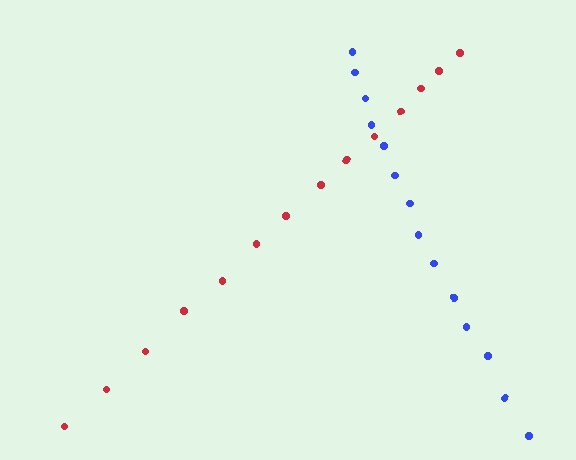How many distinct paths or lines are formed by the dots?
There are 2 distinct paths.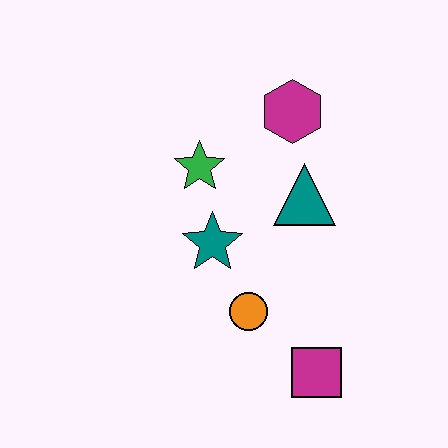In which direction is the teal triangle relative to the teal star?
The teal triangle is to the right of the teal star.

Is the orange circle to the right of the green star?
Yes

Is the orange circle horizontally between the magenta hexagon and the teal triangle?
No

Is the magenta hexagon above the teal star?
Yes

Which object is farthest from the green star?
The magenta square is farthest from the green star.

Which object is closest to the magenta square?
The orange circle is closest to the magenta square.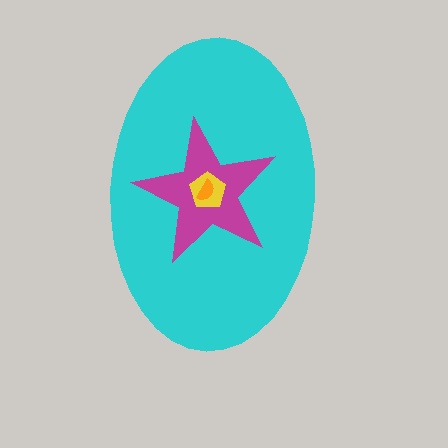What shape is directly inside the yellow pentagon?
The orange semicircle.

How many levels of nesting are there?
4.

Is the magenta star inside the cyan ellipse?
Yes.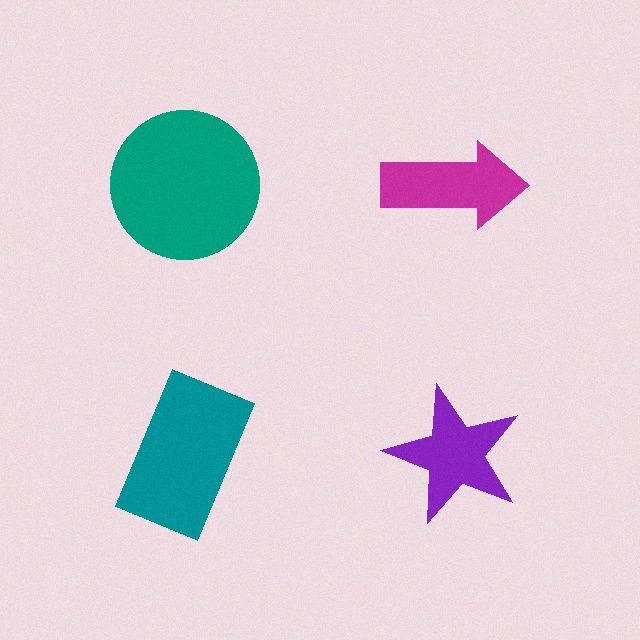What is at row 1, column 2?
A magenta arrow.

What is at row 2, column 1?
A teal rectangle.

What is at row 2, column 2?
A purple star.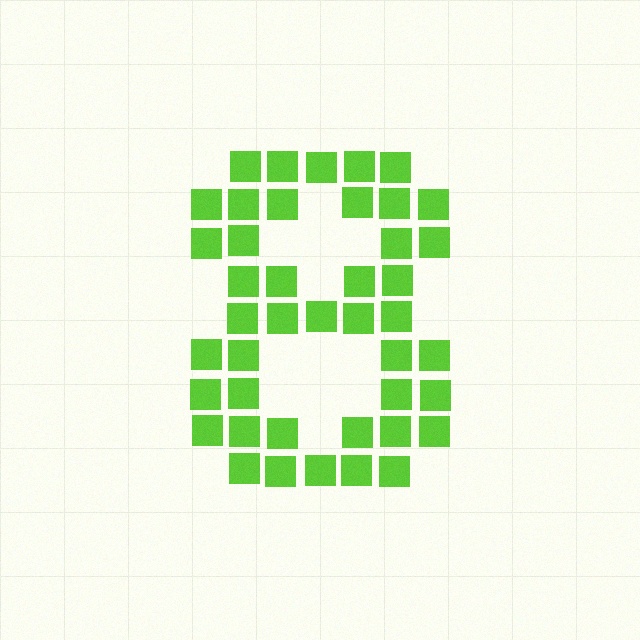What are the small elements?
The small elements are squares.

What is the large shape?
The large shape is the digit 8.